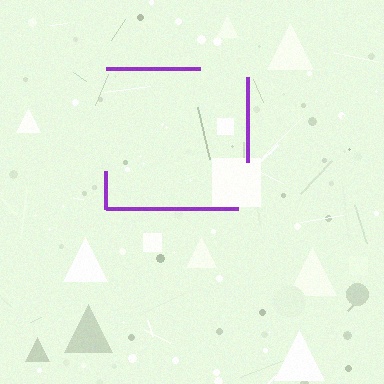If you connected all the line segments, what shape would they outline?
They would outline a square.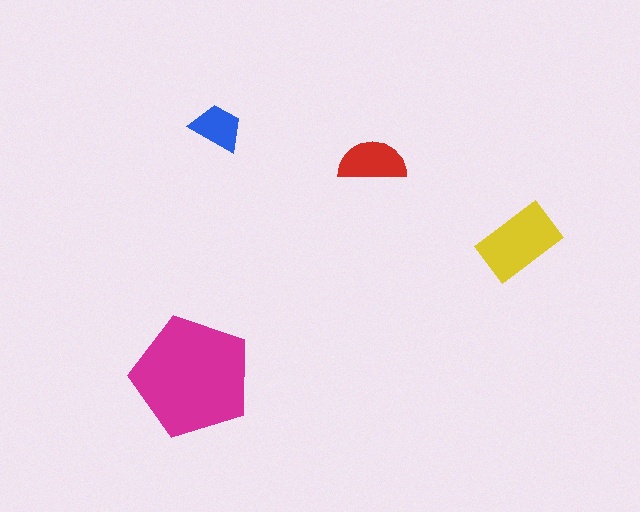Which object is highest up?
The blue trapezoid is topmost.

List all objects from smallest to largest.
The blue trapezoid, the red semicircle, the yellow rectangle, the magenta pentagon.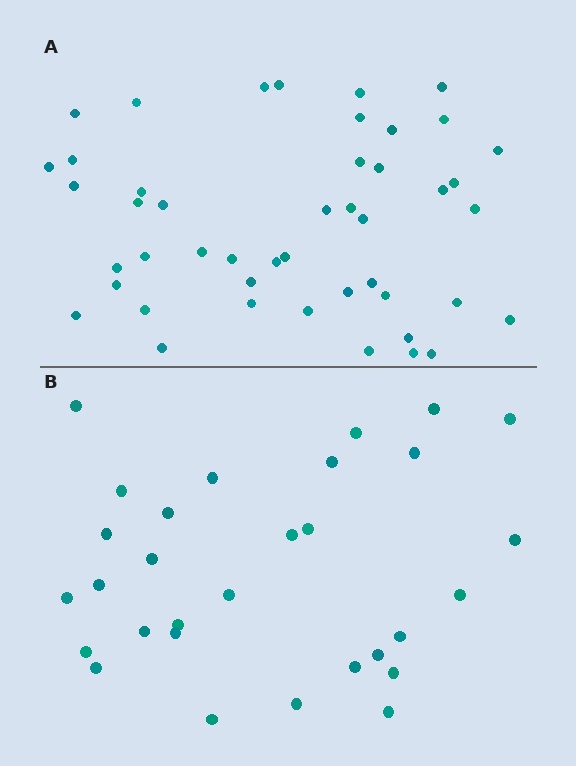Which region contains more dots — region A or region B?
Region A (the top region) has more dots.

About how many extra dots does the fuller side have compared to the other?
Region A has approximately 15 more dots than region B.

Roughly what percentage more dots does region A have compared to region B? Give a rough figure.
About 55% more.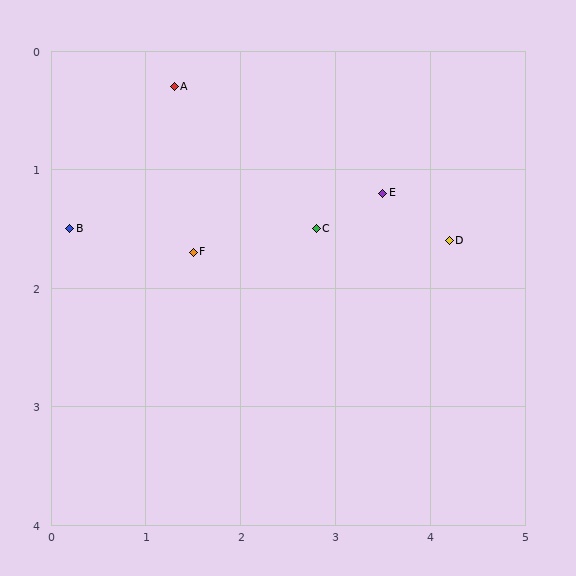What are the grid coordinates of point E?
Point E is at approximately (3.5, 1.2).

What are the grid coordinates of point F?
Point F is at approximately (1.5, 1.7).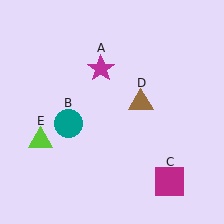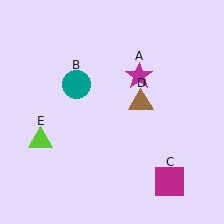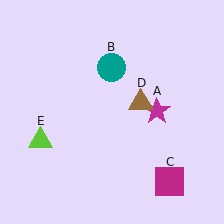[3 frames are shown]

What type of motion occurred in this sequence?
The magenta star (object A), teal circle (object B) rotated clockwise around the center of the scene.